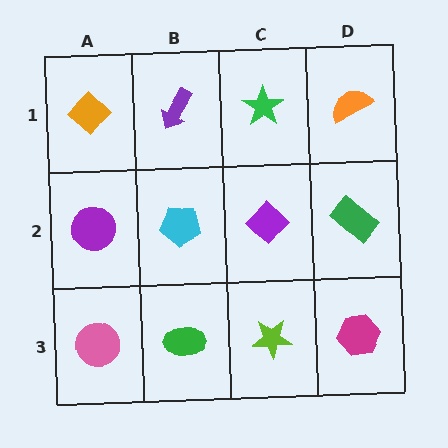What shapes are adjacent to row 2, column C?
A green star (row 1, column C), a lime star (row 3, column C), a cyan pentagon (row 2, column B), a green rectangle (row 2, column D).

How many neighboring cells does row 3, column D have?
2.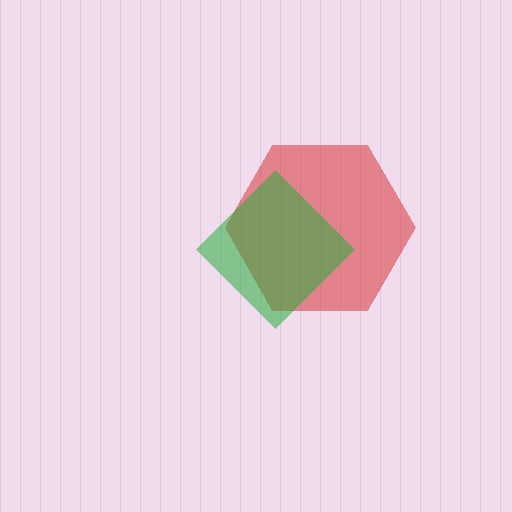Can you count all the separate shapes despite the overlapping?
Yes, there are 2 separate shapes.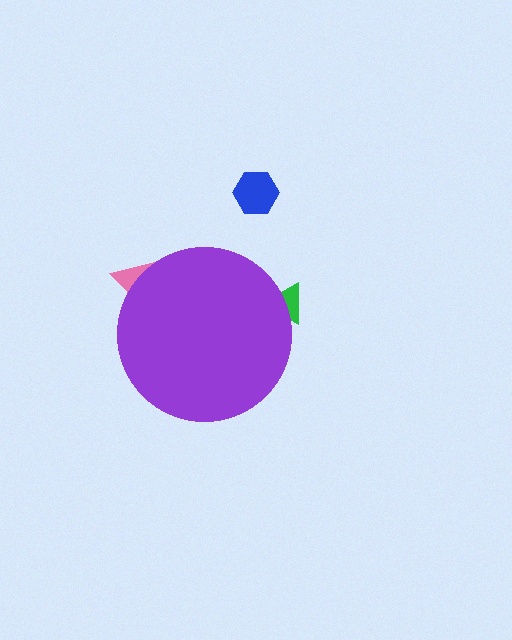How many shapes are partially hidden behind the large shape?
2 shapes are partially hidden.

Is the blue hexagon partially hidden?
No, the blue hexagon is fully visible.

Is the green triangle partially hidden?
Yes, the green triangle is partially hidden behind the purple circle.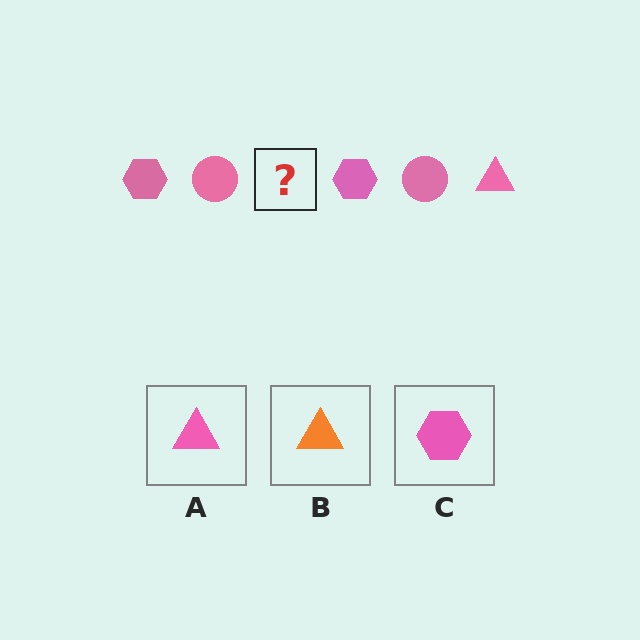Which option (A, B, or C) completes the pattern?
A.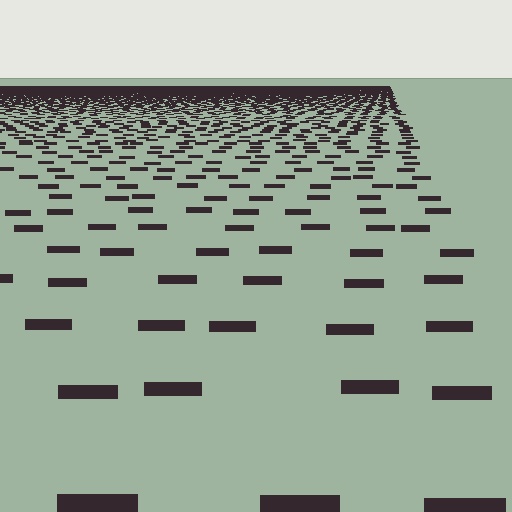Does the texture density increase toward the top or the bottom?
Density increases toward the top.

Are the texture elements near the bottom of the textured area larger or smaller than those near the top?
Larger. Near the bottom, elements are closer to the viewer and appear at a bigger on-screen size.